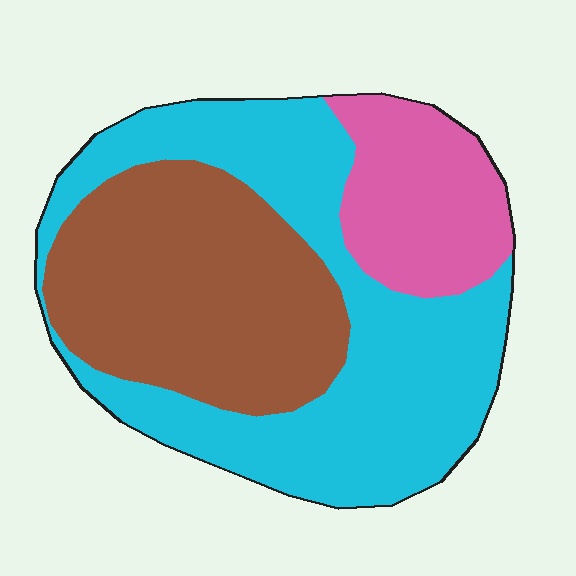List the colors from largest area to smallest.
From largest to smallest: cyan, brown, pink.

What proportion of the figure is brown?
Brown takes up about three eighths (3/8) of the figure.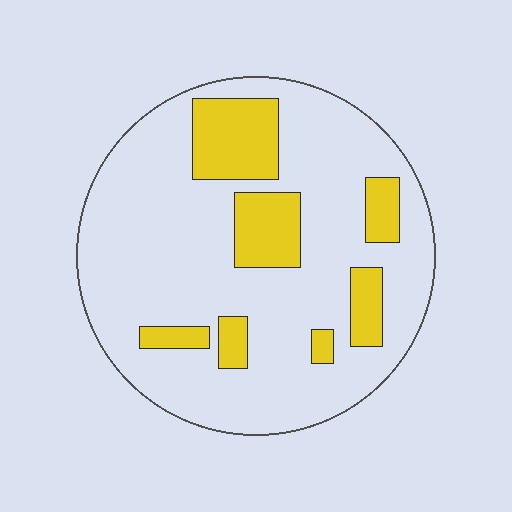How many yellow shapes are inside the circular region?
7.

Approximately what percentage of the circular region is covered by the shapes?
Approximately 20%.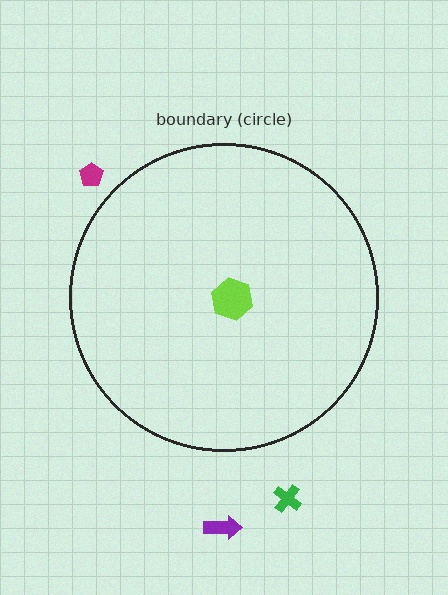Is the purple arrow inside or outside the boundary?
Outside.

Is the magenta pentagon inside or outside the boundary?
Outside.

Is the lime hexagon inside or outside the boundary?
Inside.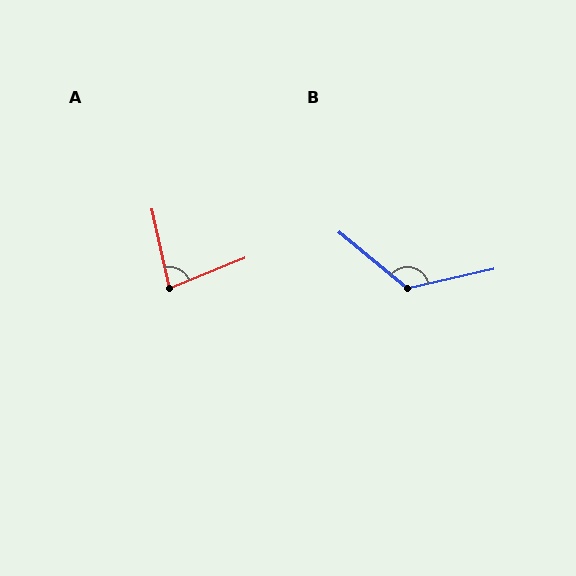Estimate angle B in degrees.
Approximately 128 degrees.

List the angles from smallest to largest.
A (80°), B (128°).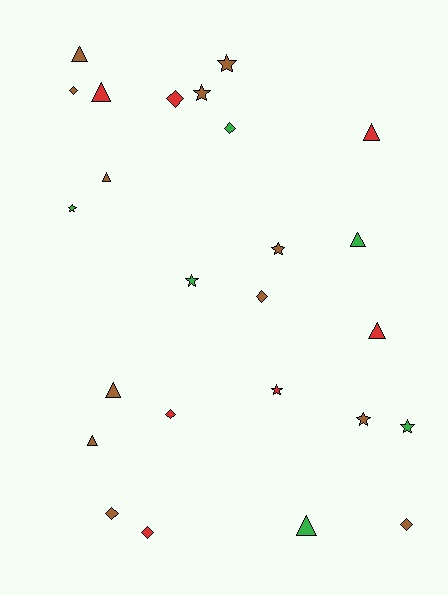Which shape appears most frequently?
Triangle, with 9 objects.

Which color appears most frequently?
Brown, with 12 objects.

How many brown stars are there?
There are 4 brown stars.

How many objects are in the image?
There are 25 objects.